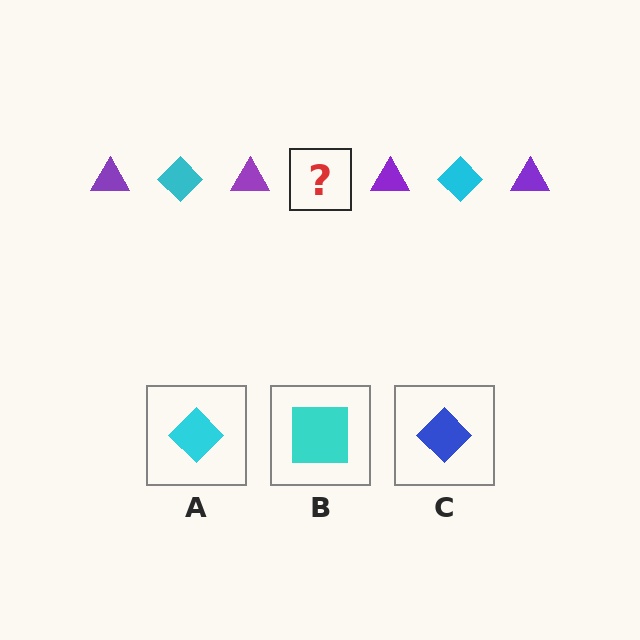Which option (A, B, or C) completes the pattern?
A.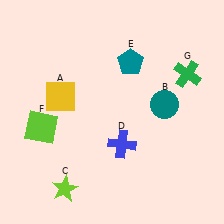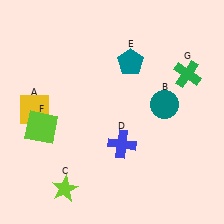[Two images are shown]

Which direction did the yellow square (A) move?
The yellow square (A) moved left.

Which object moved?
The yellow square (A) moved left.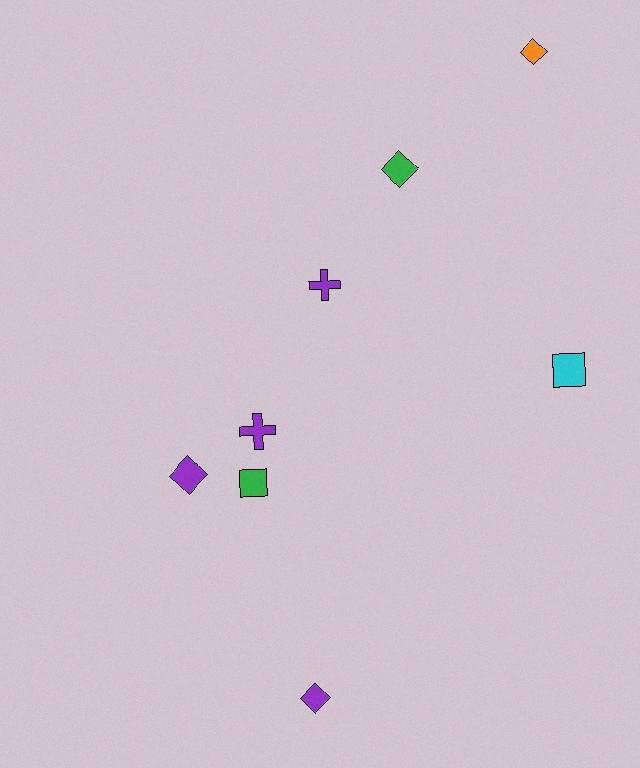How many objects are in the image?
There are 8 objects.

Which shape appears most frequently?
Diamond, with 4 objects.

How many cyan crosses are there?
There are no cyan crosses.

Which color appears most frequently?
Purple, with 4 objects.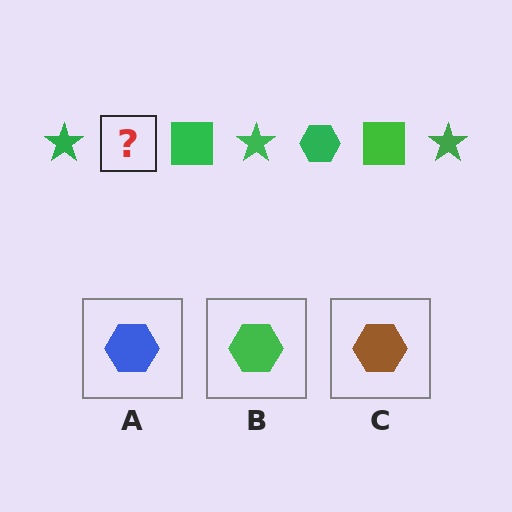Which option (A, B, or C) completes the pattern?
B.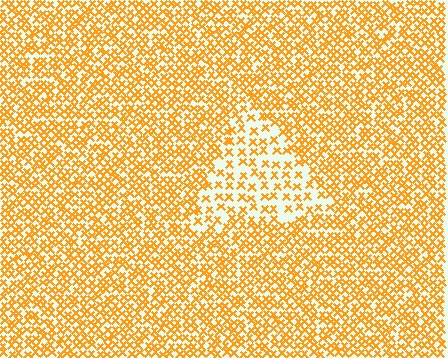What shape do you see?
I see a triangle.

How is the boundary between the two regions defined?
The boundary is defined by a change in element density (approximately 2.0x ratio). All elements are the same color, size, and shape.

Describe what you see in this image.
The image contains small orange elements arranged at two different densities. A triangle-shaped region is visible where the elements are less densely packed than the surrounding area.